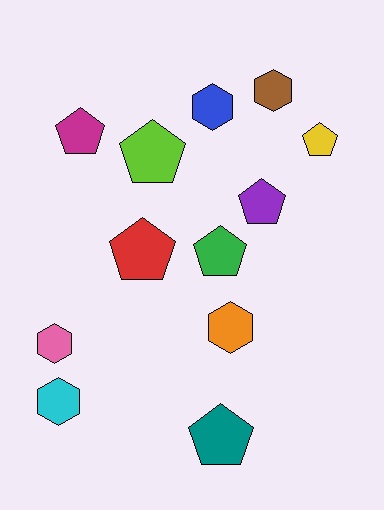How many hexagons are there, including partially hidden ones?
There are 5 hexagons.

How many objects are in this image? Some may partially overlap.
There are 12 objects.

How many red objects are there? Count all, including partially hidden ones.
There is 1 red object.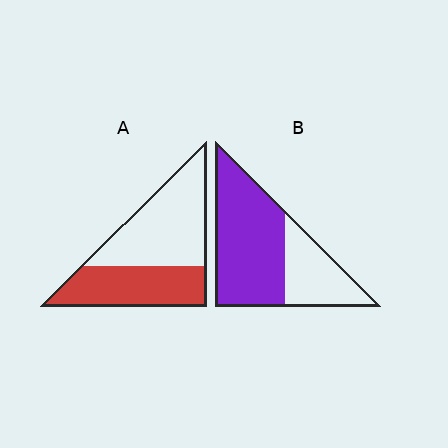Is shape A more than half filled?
No.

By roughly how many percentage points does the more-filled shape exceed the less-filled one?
By roughly 25 percentage points (B over A).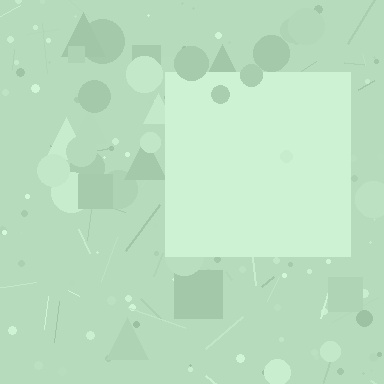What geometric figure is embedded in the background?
A square is embedded in the background.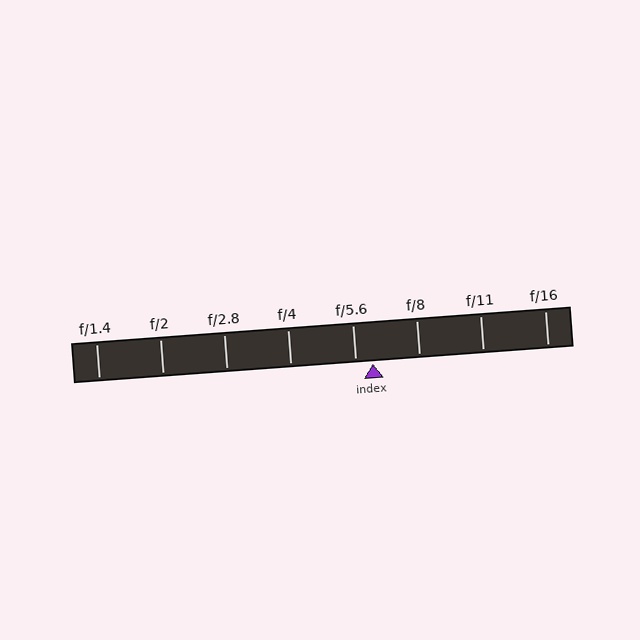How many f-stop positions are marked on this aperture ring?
There are 8 f-stop positions marked.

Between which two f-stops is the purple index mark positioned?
The index mark is between f/5.6 and f/8.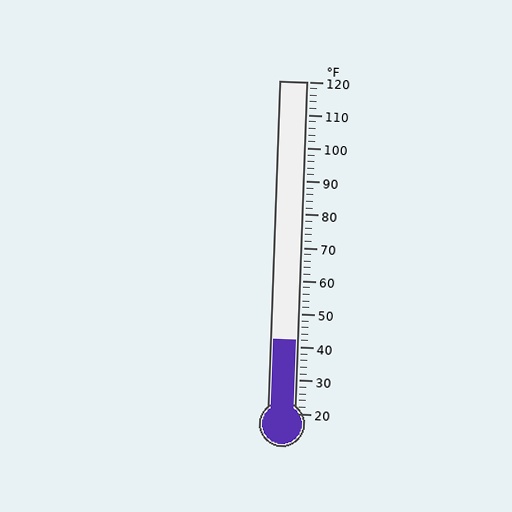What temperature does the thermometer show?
The thermometer shows approximately 42°F.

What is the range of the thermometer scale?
The thermometer scale ranges from 20°F to 120°F.